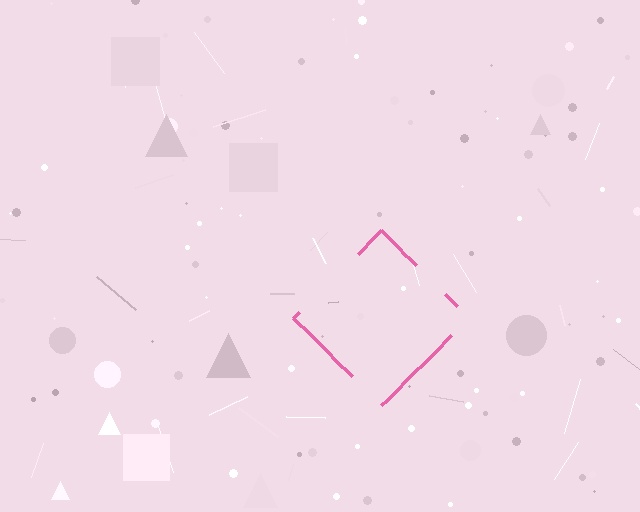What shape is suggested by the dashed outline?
The dashed outline suggests a diamond.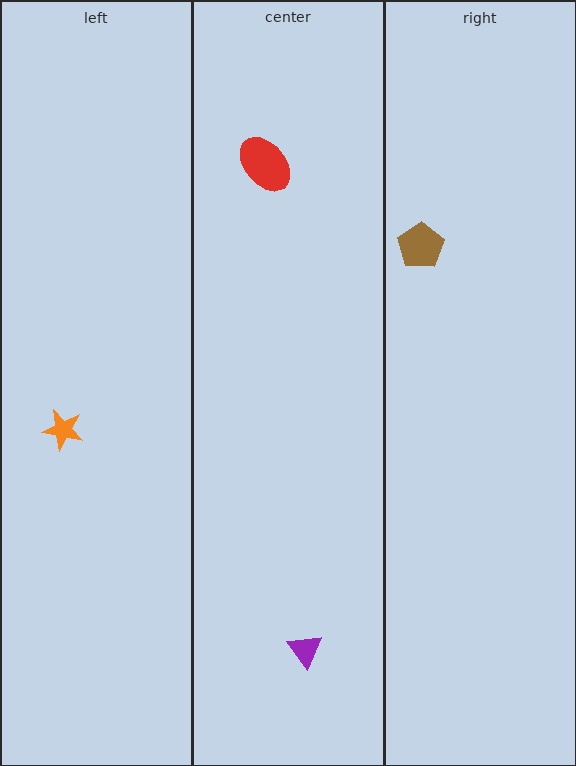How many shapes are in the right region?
1.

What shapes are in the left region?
The orange star.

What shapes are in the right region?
The brown pentagon.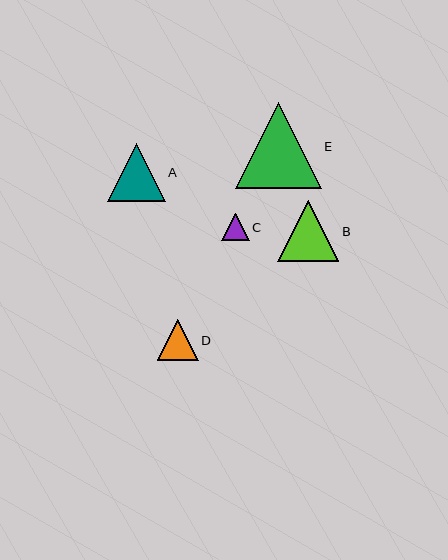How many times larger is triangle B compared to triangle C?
Triangle B is approximately 2.3 times the size of triangle C.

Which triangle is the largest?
Triangle E is the largest with a size of approximately 86 pixels.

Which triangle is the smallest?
Triangle C is the smallest with a size of approximately 27 pixels.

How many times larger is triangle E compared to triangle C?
Triangle E is approximately 3.2 times the size of triangle C.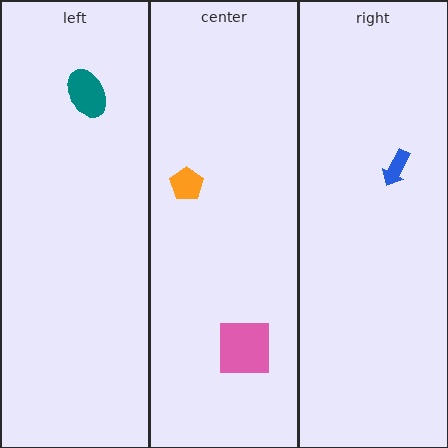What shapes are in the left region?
The teal ellipse.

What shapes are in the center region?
The pink square, the orange pentagon.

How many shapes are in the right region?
1.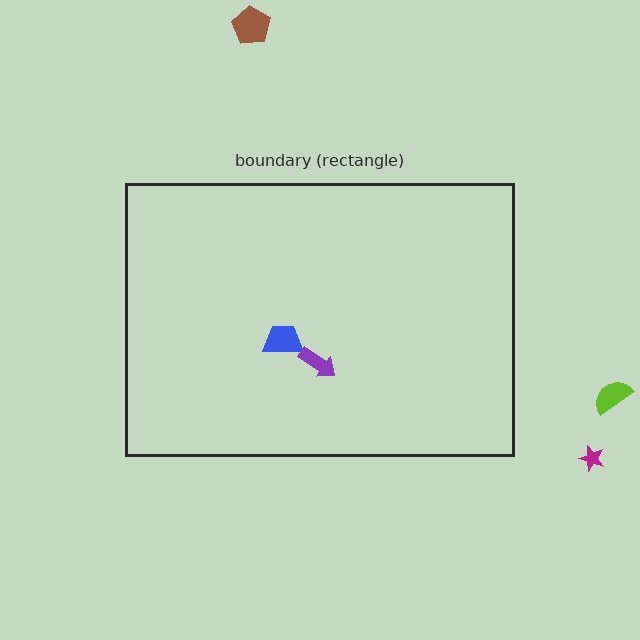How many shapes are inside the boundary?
2 inside, 3 outside.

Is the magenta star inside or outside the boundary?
Outside.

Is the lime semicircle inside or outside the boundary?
Outside.